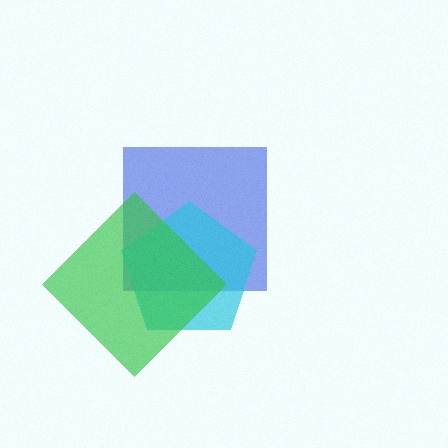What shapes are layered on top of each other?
The layered shapes are: a blue square, a cyan pentagon, a green diamond.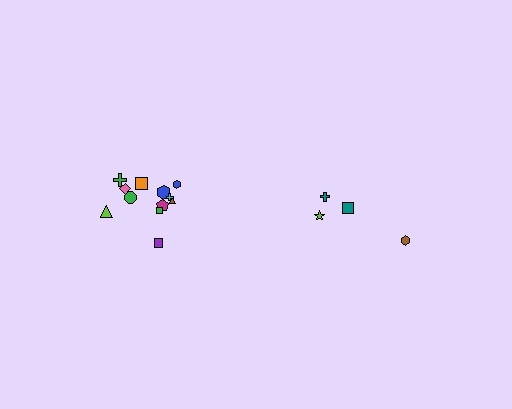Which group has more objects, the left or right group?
The left group.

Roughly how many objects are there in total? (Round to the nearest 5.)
Roughly 15 objects in total.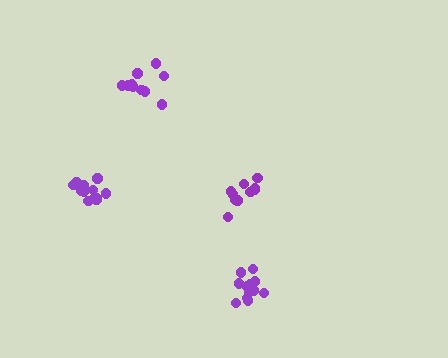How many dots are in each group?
Group 1: 10 dots, Group 2: 12 dots, Group 3: 11 dots, Group 4: 13 dots (46 total).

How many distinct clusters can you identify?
There are 4 distinct clusters.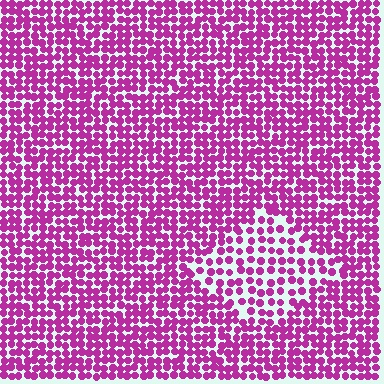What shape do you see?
I see a diamond.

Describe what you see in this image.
The image contains small magenta elements arranged at two different densities. A diamond-shaped region is visible where the elements are less densely packed than the surrounding area.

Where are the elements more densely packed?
The elements are more densely packed outside the diamond boundary.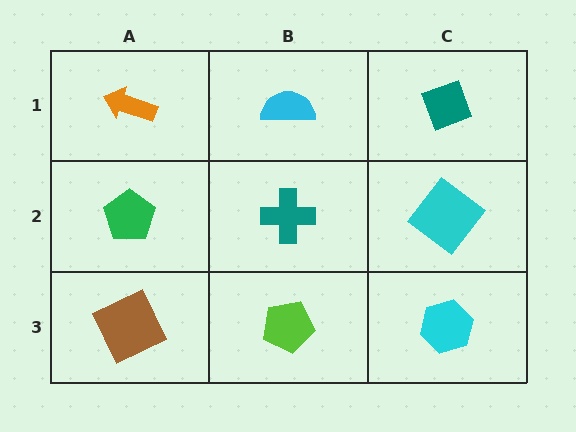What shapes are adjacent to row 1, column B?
A teal cross (row 2, column B), an orange arrow (row 1, column A), a teal diamond (row 1, column C).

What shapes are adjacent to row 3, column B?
A teal cross (row 2, column B), a brown square (row 3, column A), a cyan hexagon (row 3, column C).